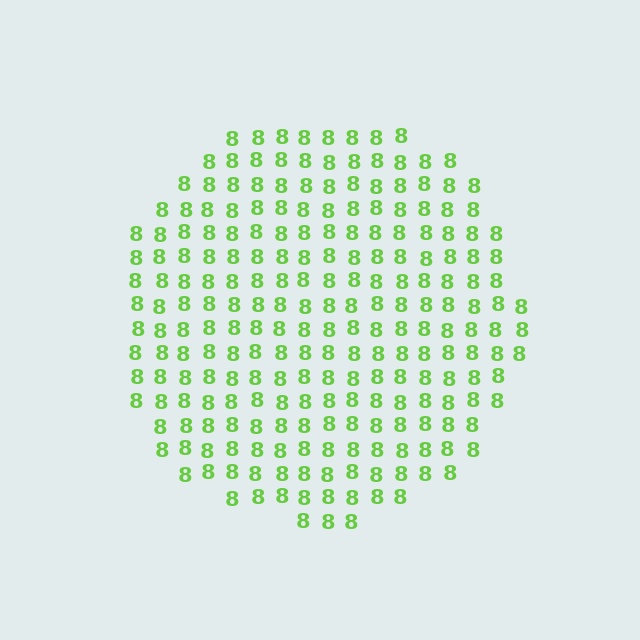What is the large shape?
The large shape is a circle.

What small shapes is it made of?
It is made of small digit 8's.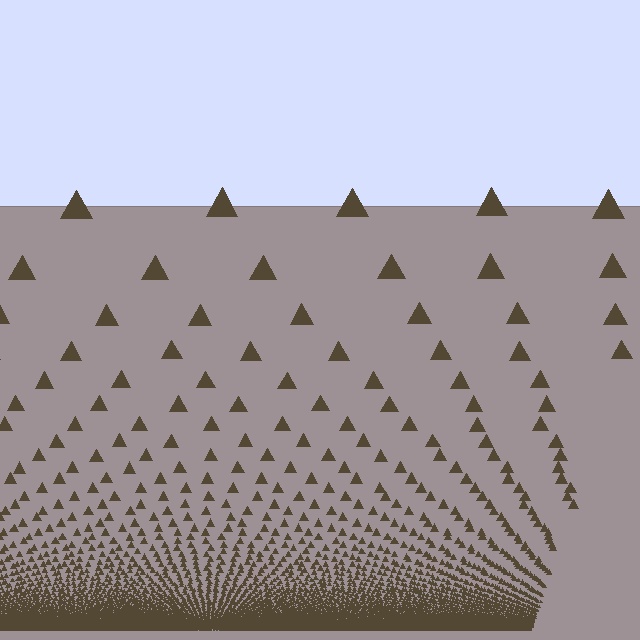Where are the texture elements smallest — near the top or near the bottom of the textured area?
Near the bottom.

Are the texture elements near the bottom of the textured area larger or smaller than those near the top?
Smaller. The gradient is inverted — elements near the bottom are smaller and denser.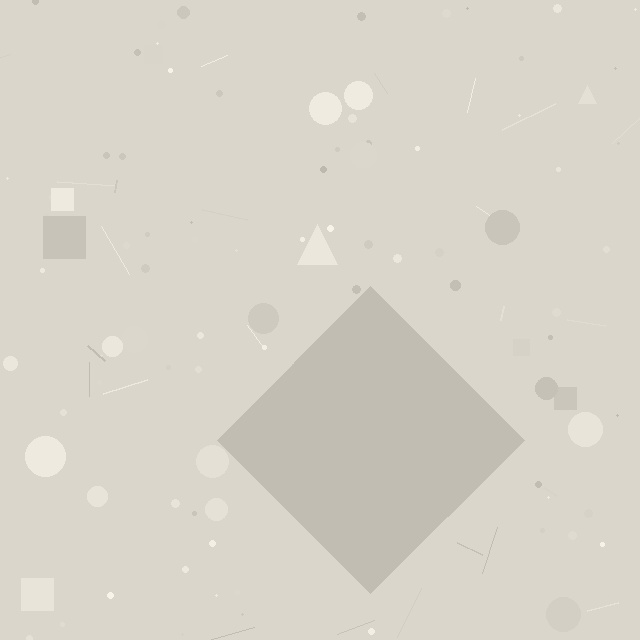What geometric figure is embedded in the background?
A diamond is embedded in the background.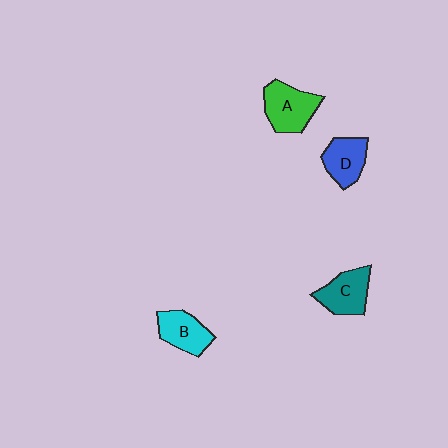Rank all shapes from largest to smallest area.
From largest to smallest: A (green), C (teal), B (cyan), D (blue).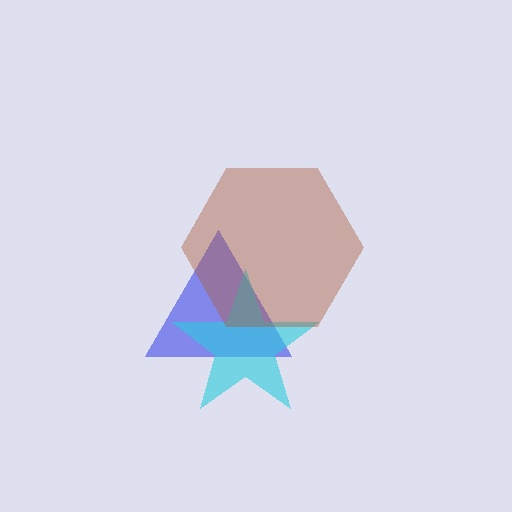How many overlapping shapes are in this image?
There are 3 overlapping shapes in the image.